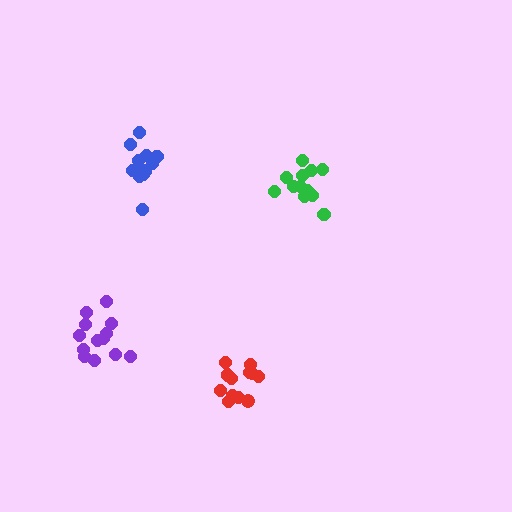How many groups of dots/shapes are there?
There are 4 groups.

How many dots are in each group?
Group 1: 12 dots, Group 2: 12 dots, Group 3: 13 dots, Group 4: 12 dots (49 total).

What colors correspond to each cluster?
The clusters are colored: green, blue, purple, red.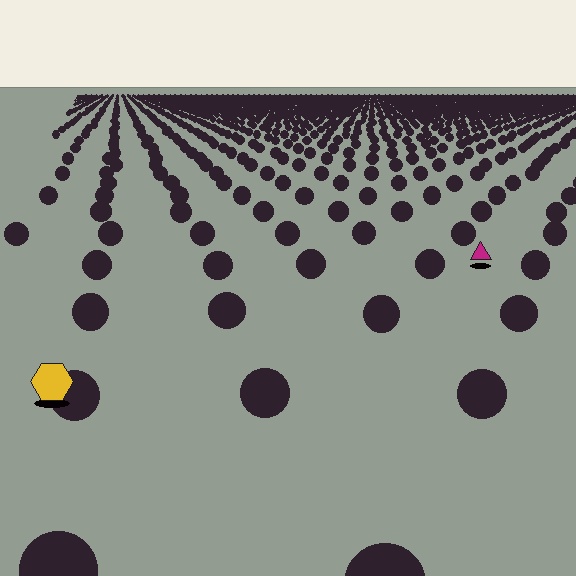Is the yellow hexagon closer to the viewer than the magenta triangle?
Yes. The yellow hexagon is closer — you can tell from the texture gradient: the ground texture is coarser near it.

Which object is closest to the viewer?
The yellow hexagon is closest. The texture marks near it are larger and more spread out.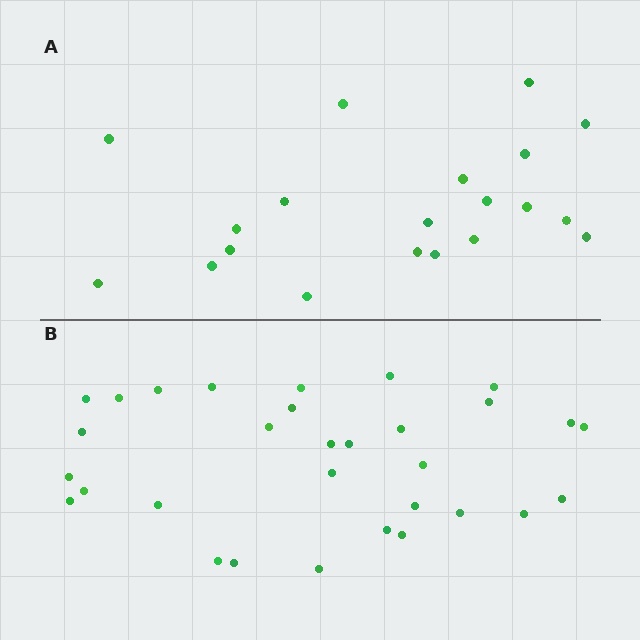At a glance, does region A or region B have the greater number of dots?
Region B (the bottom region) has more dots.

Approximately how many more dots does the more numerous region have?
Region B has roughly 12 or so more dots than region A.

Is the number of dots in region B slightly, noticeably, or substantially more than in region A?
Region B has substantially more. The ratio is roughly 1.6 to 1.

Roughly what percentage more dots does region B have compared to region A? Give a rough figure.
About 55% more.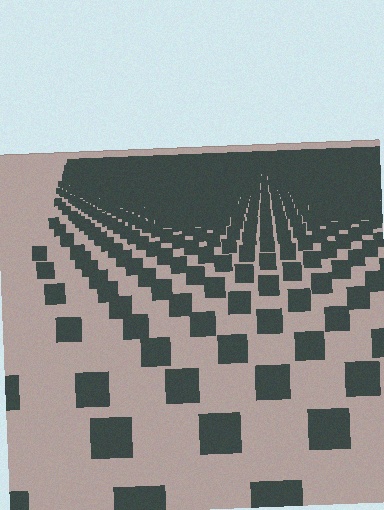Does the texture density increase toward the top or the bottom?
Density increases toward the top.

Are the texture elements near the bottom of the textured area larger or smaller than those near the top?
Larger. Near the bottom, elements are closer to the viewer and appear at a bigger on-screen size.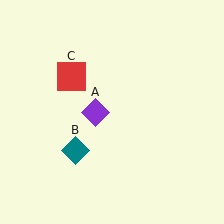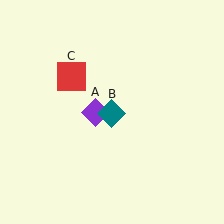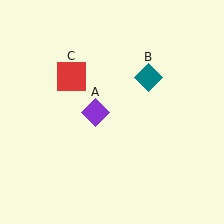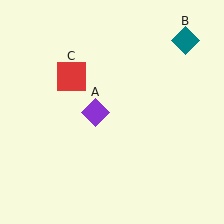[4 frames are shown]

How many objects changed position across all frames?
1 object changed position: teal diamond (object B).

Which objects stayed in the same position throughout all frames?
Purple diamond (object A) and red square (object C) remained stationary.